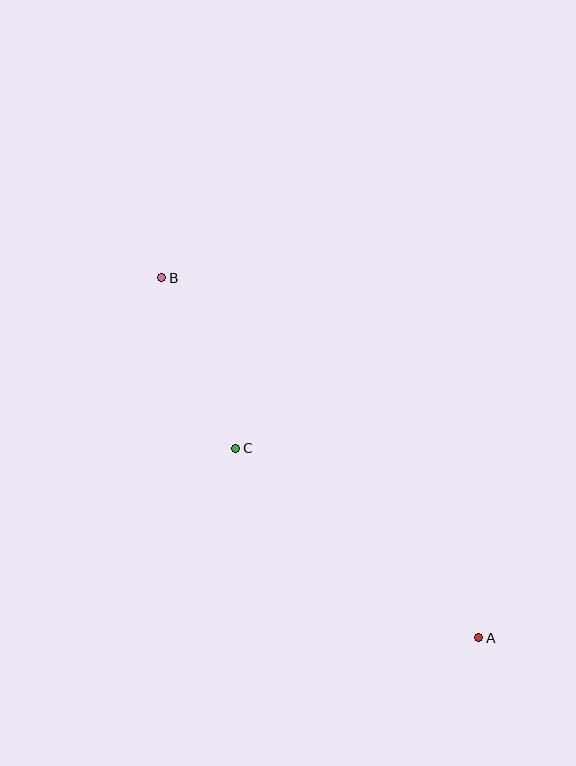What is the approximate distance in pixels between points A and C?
The distance between A and C is approximately 308 pixels.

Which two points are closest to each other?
Points B and C are closest to each other.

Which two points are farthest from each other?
Points A and B are farthest from each other.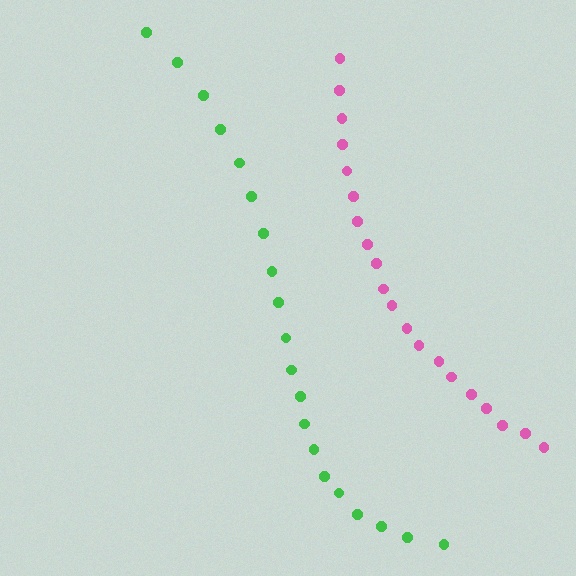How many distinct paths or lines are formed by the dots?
There are 2 distinct paths.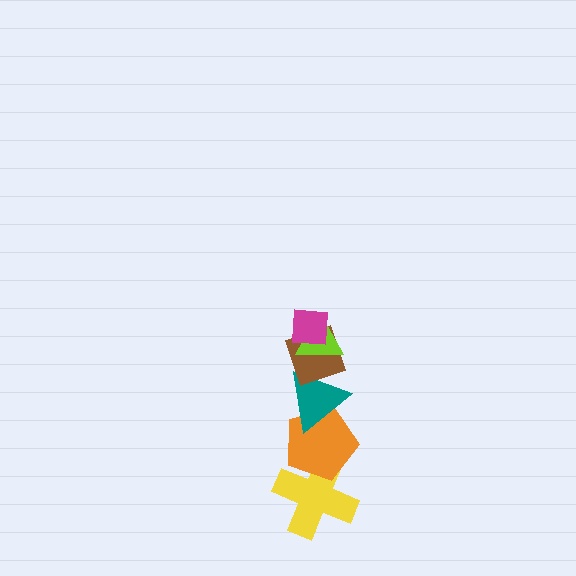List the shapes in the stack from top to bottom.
From top to bottom: the magenta square, the lime triangle, the brown diamond, the teal triangle, the orange pentagon, the yellow cross.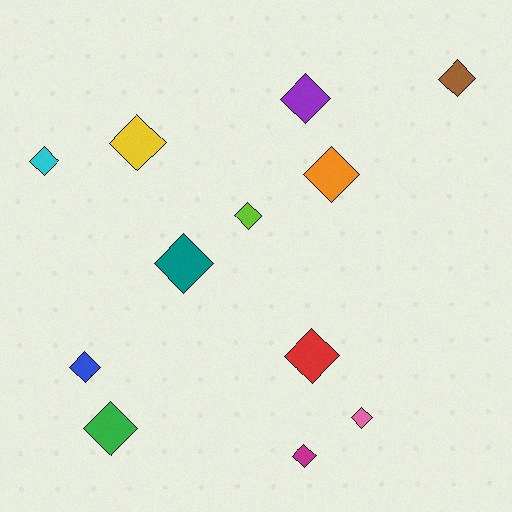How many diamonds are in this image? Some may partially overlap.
There are 12 diamonds.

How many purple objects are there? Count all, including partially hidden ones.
There is 1 purple object.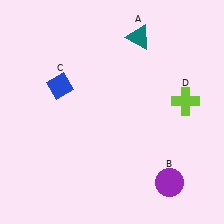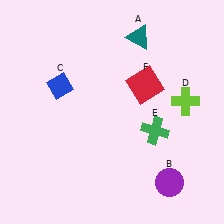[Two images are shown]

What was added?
A green cross (E), a red square (F) were added in Image 2.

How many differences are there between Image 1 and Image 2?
There are 2 differences between the two images.